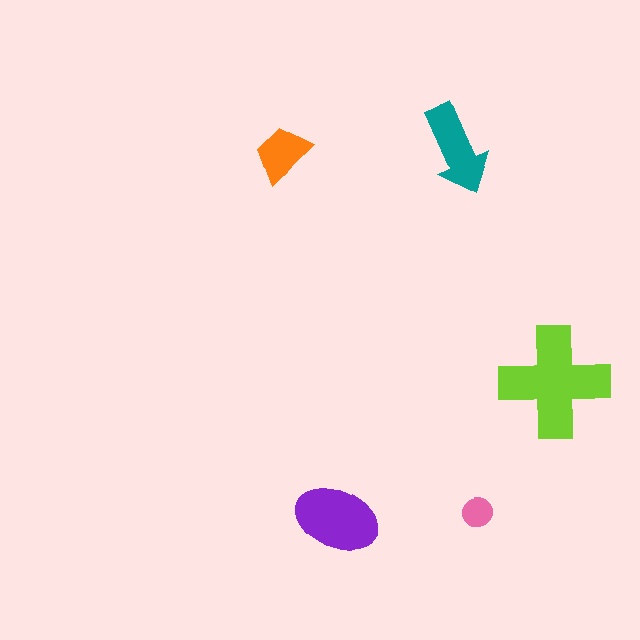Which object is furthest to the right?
The lime cross is rightmost.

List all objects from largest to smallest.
The lime cross, the purple ellipse, the teal arrow, the orange trapezoid, the pink circle.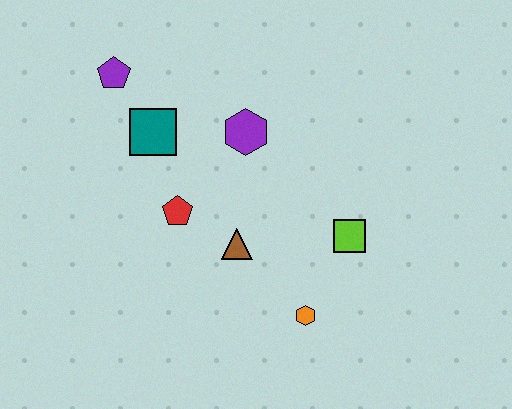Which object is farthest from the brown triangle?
The purple pentagon is farthest from the brown triangle.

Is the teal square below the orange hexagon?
No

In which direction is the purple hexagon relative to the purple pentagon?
The purple hexagon is to the right of the purple pentagon.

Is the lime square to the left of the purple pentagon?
No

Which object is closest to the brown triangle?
The red pentagon is closest to the brown triangle.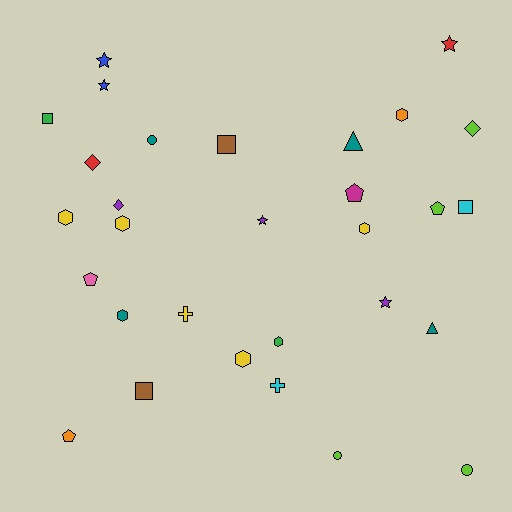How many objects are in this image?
There are 30 objects.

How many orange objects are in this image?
There are 2 orange objects.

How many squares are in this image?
There are 4 squares.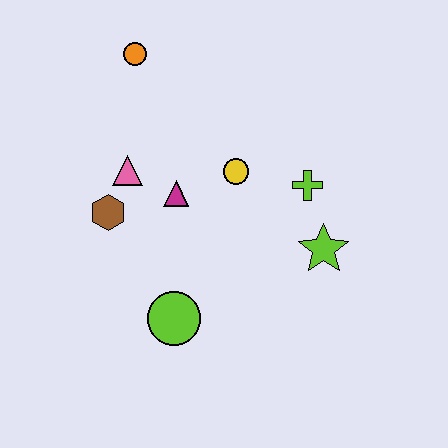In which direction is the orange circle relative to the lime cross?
The orange circle is to the left of the lime cross.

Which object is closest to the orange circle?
The pink triangle is closest to the orange circle.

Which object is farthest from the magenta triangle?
The lime star is farthest from the magenta triangle.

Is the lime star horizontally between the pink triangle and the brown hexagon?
No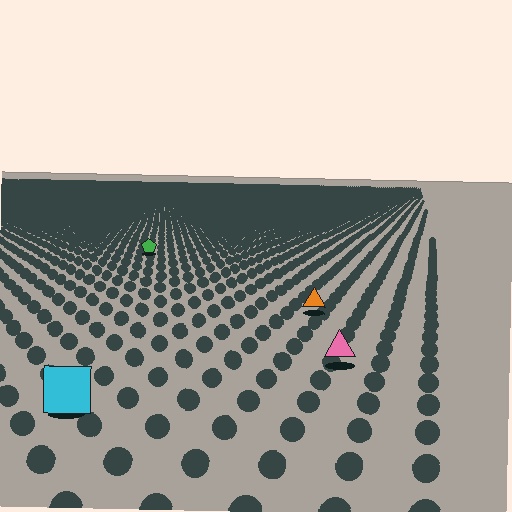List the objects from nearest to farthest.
From nearest to farthest: the cyan square, the pink triangle, the orange triangle, the green pentagon.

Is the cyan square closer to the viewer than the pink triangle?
Yes. The cyan square is closer — you can tell from the texture gradient: the ground texture is coarser near it.